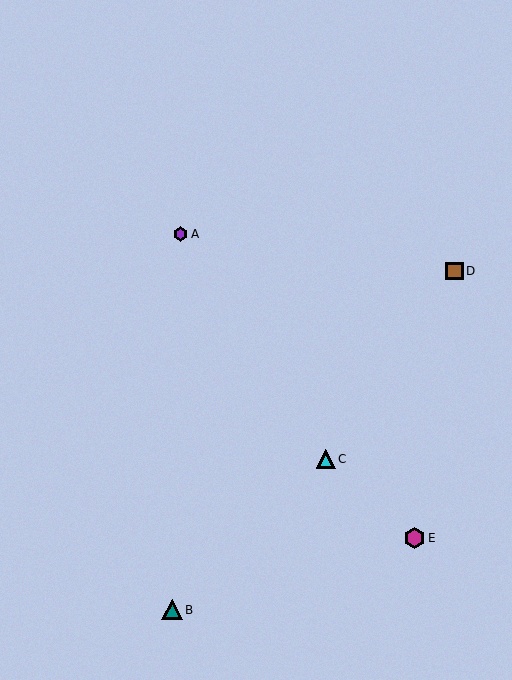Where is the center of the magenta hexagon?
The center of the magenta hexagon is at (415, 538).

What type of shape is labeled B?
Shape B is a teal triangle.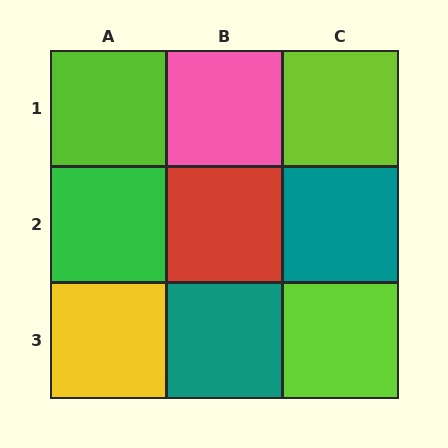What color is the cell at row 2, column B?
Red.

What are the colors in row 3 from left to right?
Yellow, teal, lime.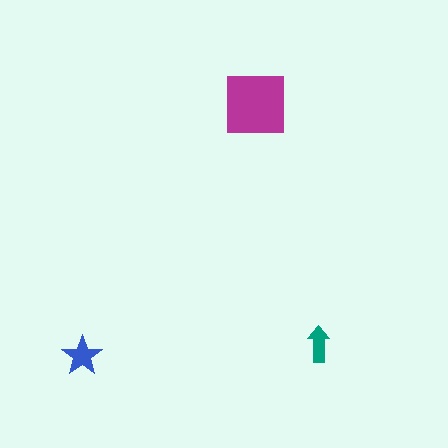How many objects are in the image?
There are 3 objects in the image.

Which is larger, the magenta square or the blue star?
The magenta square.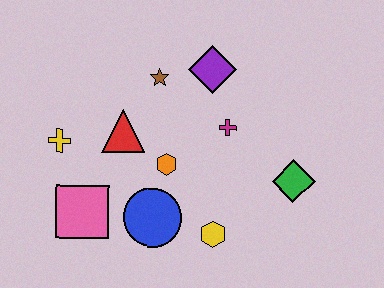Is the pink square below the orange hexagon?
Yes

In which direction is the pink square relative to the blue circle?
The pink square is to the left of the blue circle.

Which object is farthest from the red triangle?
The green diamond is farthest from the red triangle.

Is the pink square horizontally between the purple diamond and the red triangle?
No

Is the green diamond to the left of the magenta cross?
No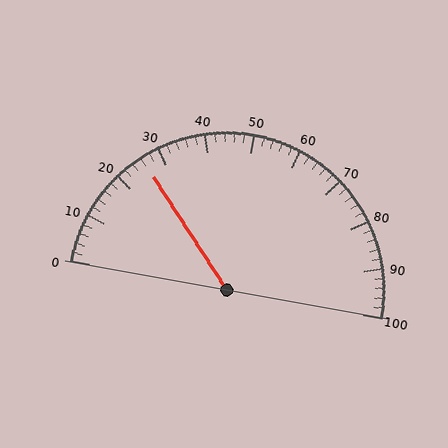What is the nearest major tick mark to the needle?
The nearest major tick mark is 30.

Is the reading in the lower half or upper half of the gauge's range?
The reading is in the lower half of the range (0 to 100).